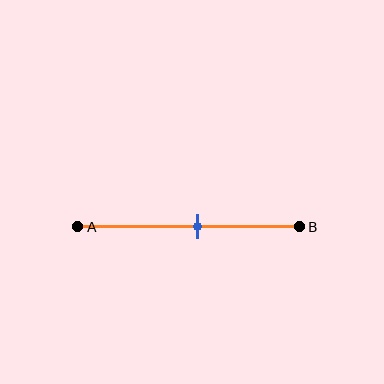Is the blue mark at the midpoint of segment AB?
No, the mark is at about 55% from A, not at the 50% midpoint.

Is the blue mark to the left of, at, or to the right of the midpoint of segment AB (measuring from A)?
The blue mark is to the right of the midpoint of segment AB.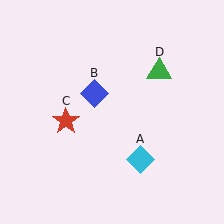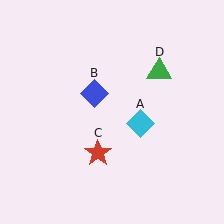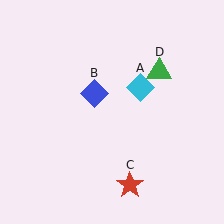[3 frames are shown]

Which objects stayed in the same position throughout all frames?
Blue diamond (object B) and green triangle (object D) remained stationary.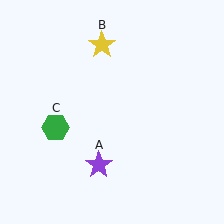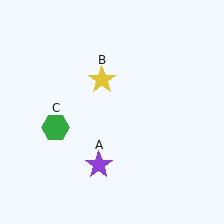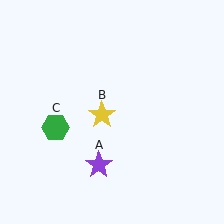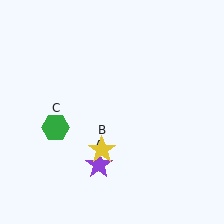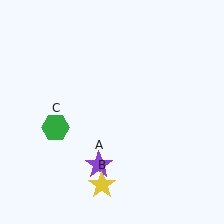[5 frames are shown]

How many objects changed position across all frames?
1 object changed position: yellow star (object B).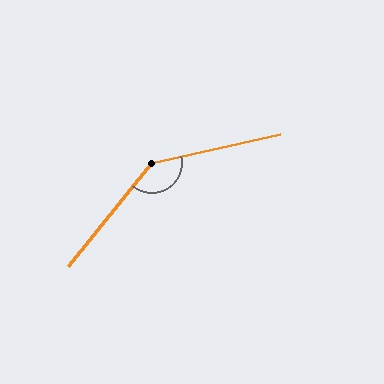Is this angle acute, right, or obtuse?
It is obtuse.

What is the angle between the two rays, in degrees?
Approximately 142 degrees.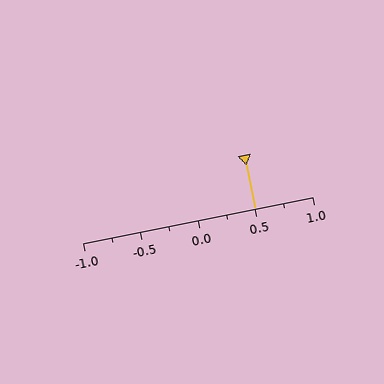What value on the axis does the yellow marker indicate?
The marker indicates approximately 0.5.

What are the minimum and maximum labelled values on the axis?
The axis runs from -1.0 to 1.0.